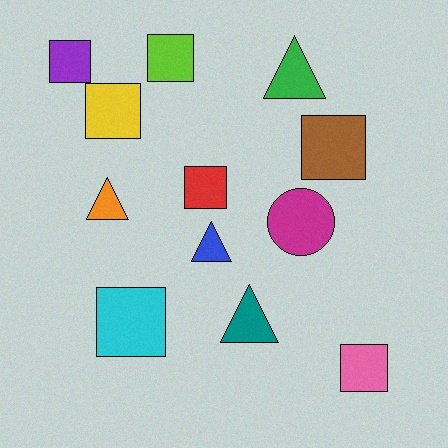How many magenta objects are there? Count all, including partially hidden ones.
There is 1 magenta object.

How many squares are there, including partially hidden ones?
There are 7 squares.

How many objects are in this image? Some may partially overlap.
There are 12 objects.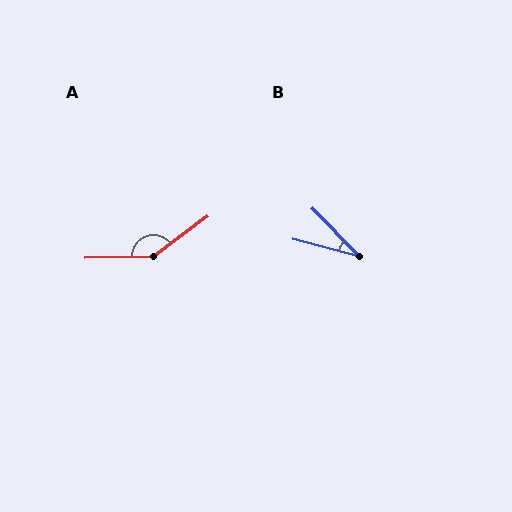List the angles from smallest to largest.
B (31°), A (145°).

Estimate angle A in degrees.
Approximately 145 degrees.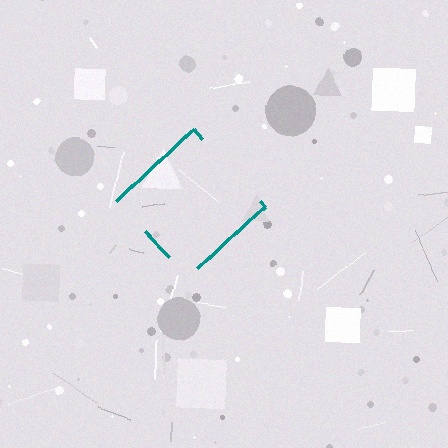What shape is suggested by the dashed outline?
The dashed outline suggests a diamond.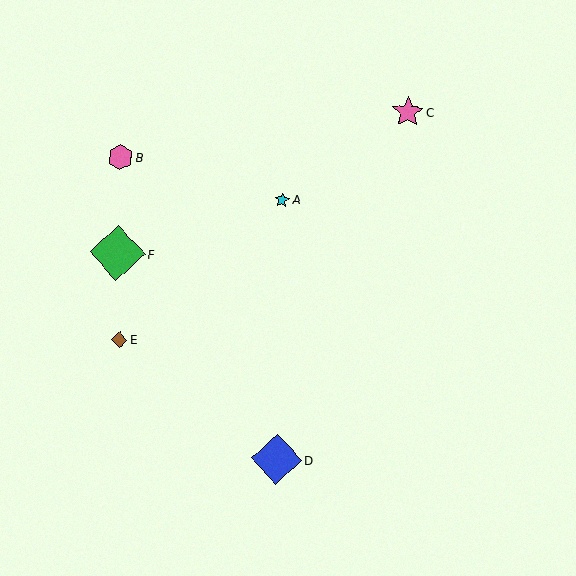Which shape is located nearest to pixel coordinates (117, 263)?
The green diamond (labeled F) at (117, 253) is nearest to that location.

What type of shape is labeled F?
Shape F is a green diamond.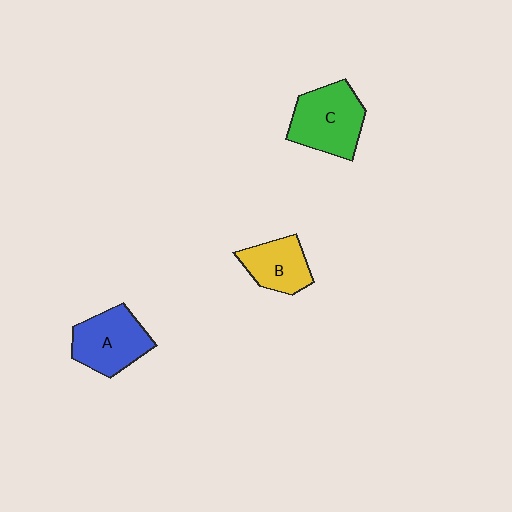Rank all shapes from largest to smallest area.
From largest to smallest: C (green), A (blue), B (yellow).